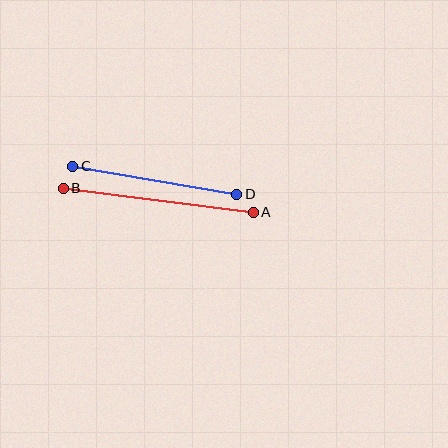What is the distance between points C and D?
The distance is approximately 166 pixels.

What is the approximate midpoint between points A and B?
The midpoint is at approximately (158, 200) pixels.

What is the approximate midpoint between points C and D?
The midpoint is at approximately (155, 180) pixels.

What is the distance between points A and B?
The distance is approximately 191 pixels.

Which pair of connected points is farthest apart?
Points A and B are farthest apart.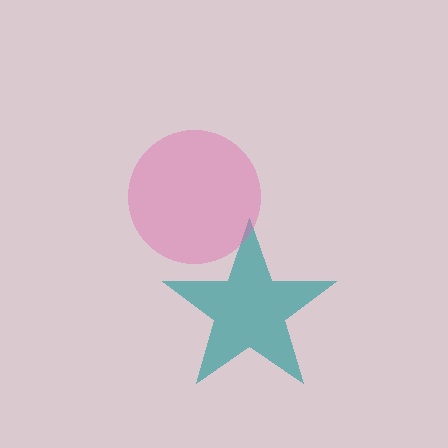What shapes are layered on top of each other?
The layered shapes are: a teal star, a pink circle.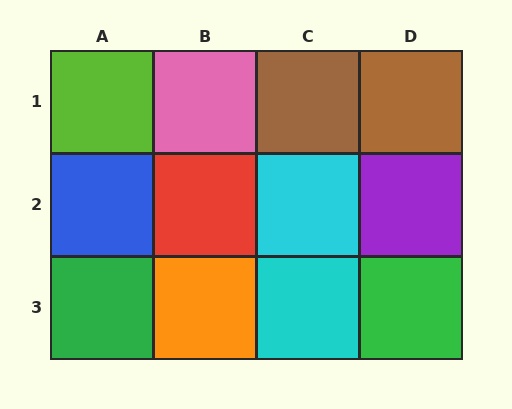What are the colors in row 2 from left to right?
Blue, red, cyan, purple.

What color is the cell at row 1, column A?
Lime.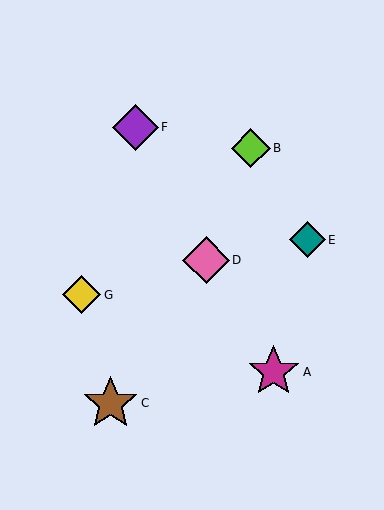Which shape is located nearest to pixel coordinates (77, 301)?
The yellow diamond (labeled G) at (82, 295) is nearest to that location.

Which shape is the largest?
The brown star (labeled C) is the largest.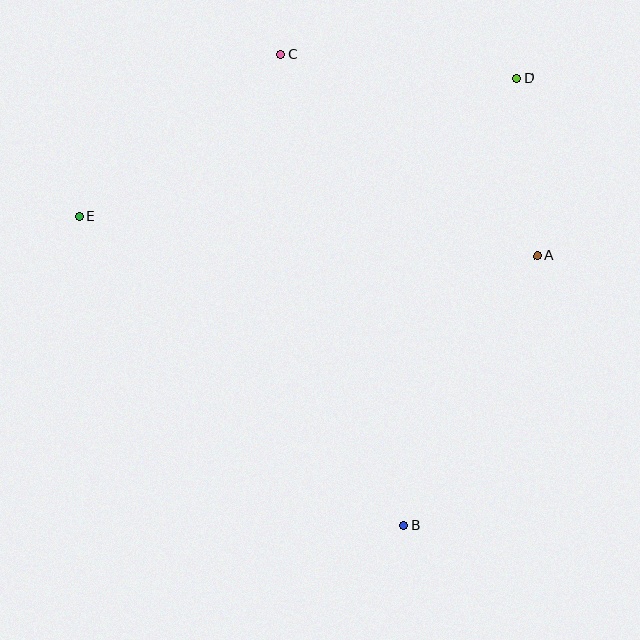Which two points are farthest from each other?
Points B and C are farthest from each other.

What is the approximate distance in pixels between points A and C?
The distance between A and C is approximately 326 pixels.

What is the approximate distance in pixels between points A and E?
The distance between A and E is approximately 459 pixels.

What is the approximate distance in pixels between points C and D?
The distance between C and D is approximately 237 pixels.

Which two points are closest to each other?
Points A and D are closest to each other.